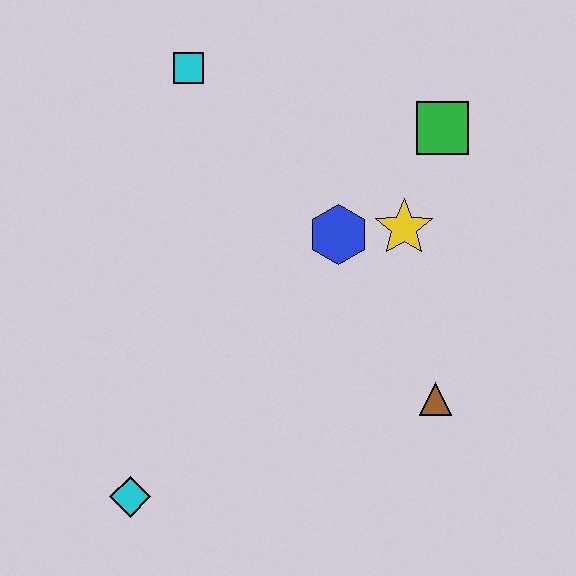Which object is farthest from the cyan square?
The cyan diamond is farthest from the cyan square.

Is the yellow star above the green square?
No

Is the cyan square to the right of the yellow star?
No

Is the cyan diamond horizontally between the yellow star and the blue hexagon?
No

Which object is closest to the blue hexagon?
The yellow star is closest to the blue hexagon.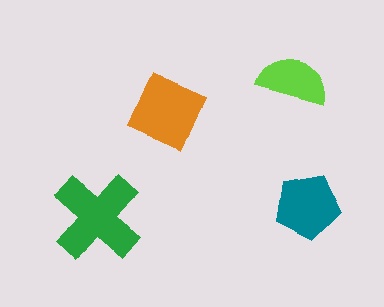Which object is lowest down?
The green cross is bottommost.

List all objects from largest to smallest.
The green cross, the orange square, the teal pentagon, the lime semicircle.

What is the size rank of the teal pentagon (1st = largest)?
3rd.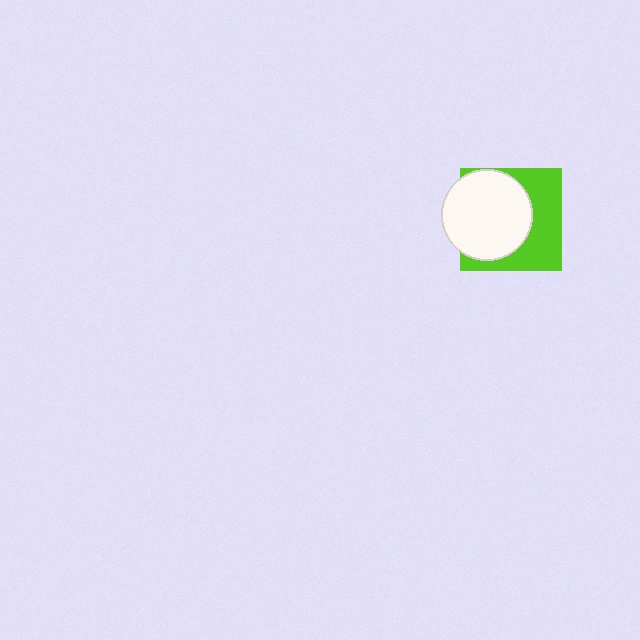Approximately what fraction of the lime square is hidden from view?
Roughly 54% of the lime square is hidden behind the white circle.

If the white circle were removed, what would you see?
You would see the complete lime square.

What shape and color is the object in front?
The object in front is a white circle.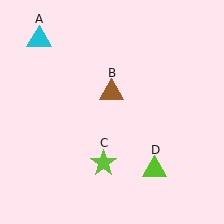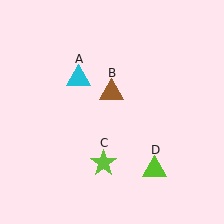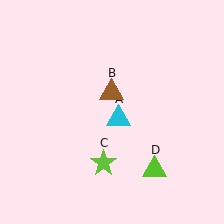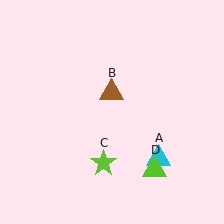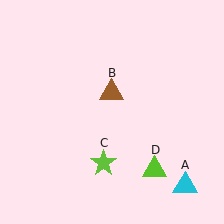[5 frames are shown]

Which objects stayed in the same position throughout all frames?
Brown triangle (object B) and lime star (object C) and lime triangle (object D) remained stationary.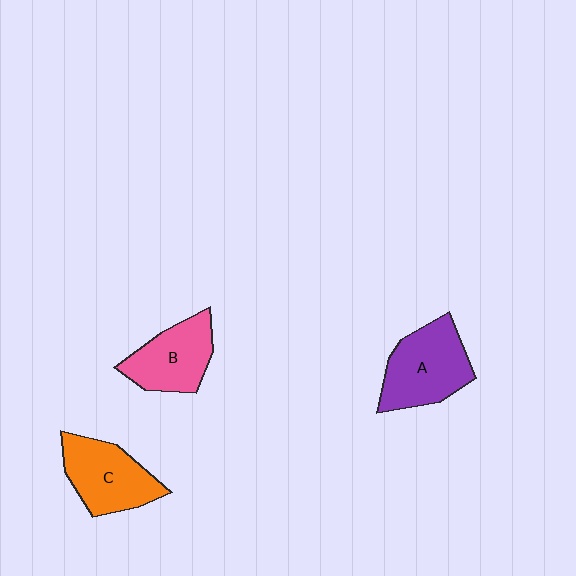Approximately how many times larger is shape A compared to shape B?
Approximately 1.2 times.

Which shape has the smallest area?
Shape B (pink).